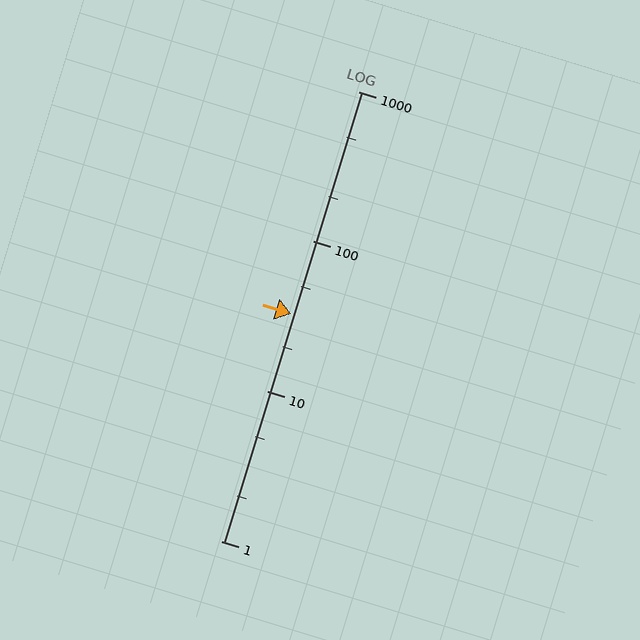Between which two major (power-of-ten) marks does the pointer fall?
The pointer is between 10 and 100.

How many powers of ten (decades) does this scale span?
The scale spans 3 decades, from 1 to 1000.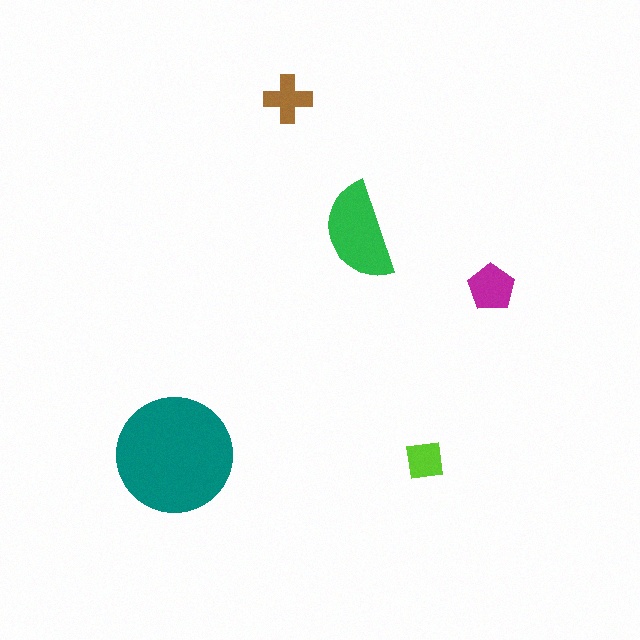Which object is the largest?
The teal circle.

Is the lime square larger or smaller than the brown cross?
Smaller.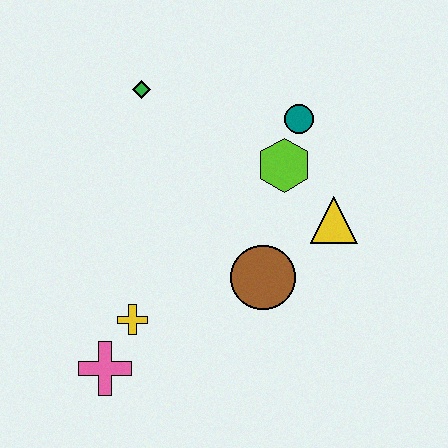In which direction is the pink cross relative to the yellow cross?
The pink cross is below the yellow cross.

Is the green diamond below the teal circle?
No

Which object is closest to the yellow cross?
The pink cross is closest to the yellow cross.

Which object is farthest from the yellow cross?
The teal circle is farthest from the yellow cross.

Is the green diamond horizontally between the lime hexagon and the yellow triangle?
No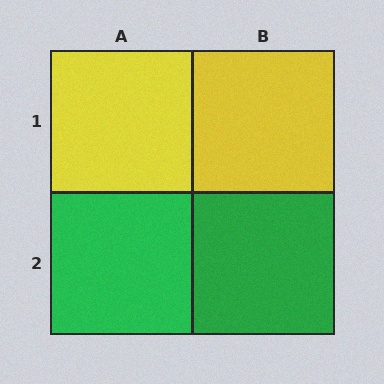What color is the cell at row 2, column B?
Green.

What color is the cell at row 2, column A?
Green.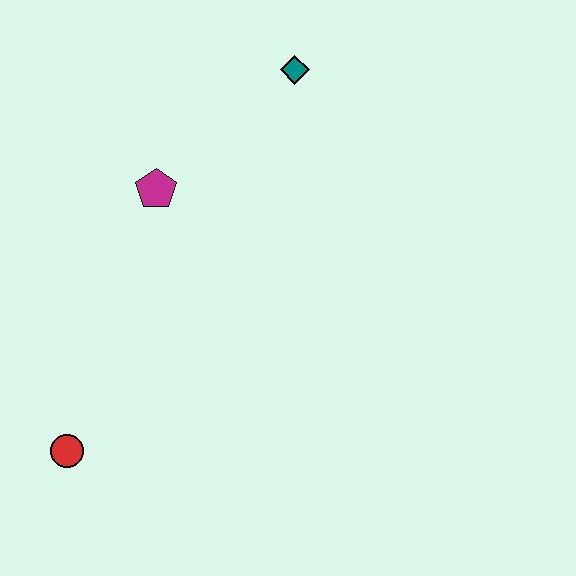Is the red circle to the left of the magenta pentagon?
Yes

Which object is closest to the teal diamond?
The magenta pentagon is closest to the teal diamond.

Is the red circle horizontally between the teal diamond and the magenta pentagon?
No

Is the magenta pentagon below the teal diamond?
Yes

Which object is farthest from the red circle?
The teal diamond is farthest from the red circle.